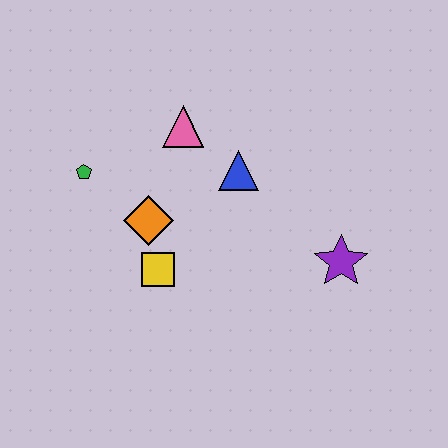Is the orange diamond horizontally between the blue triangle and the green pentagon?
Yes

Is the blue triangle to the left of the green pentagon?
No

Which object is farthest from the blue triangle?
The green pentagon is farthest from the blue triangle.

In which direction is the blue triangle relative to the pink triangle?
The blue triangle is to the right of the pink triangle.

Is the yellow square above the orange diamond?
No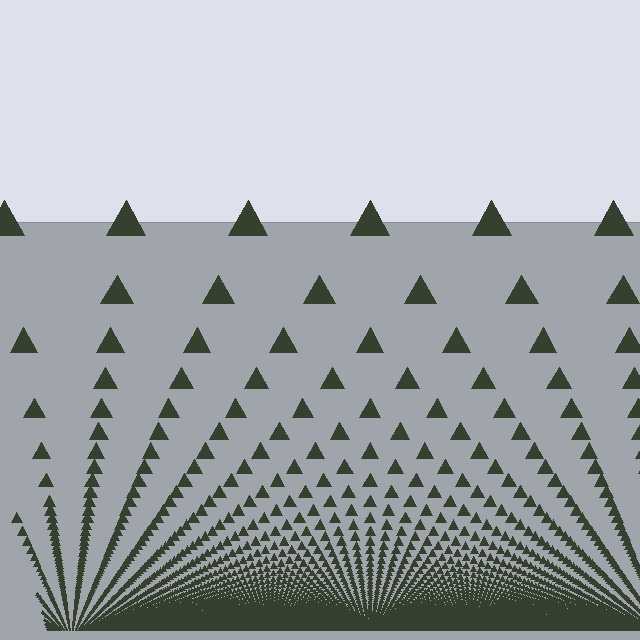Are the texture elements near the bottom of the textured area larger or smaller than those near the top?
Smaller. The gradient is inverted — elements near the bottom are smaller and denser.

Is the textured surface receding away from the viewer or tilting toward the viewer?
The surface appears to tilt toward the viewer. Texture elements get larger and sparser toward the top.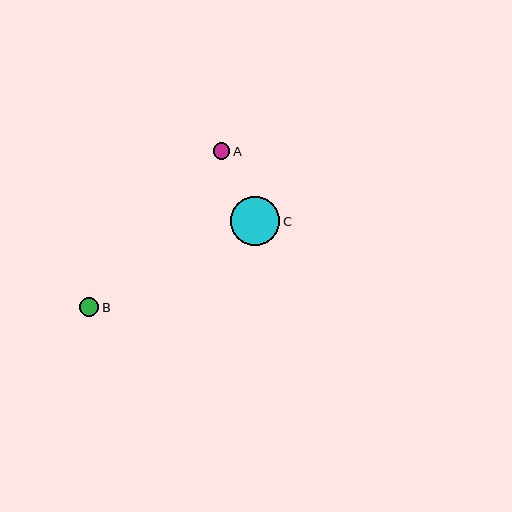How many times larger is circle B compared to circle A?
Circle B is approximately 1.2 times the size of circle A.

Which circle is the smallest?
Circle A is the smallest with a size of approximately 16 pixels.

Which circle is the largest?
Circle C is the largest with a size of approximately 49 pixels.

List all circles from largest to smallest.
From largest to smallest: C, B, A.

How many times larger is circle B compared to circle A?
Circle B is approximately 1.2 times the size of circle A.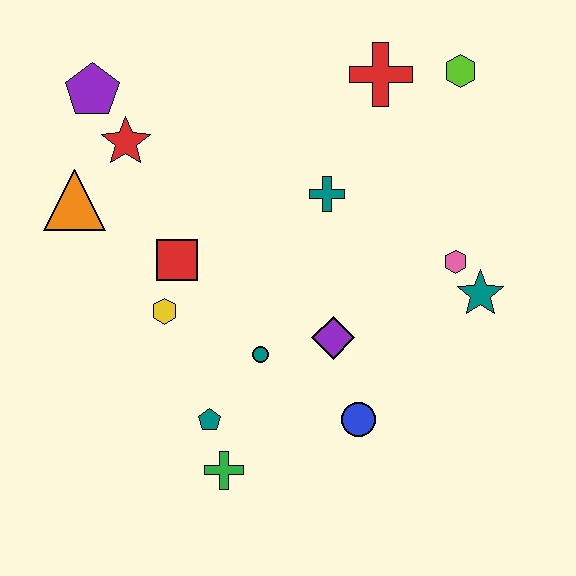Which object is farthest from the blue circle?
The purple pentagon is farthest from the blue circle.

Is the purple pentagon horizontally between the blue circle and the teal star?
No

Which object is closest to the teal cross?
The red cross is closest to the teal cross.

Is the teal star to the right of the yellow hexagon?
Yes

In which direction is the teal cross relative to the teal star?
The teal cross is to the left of the teal star.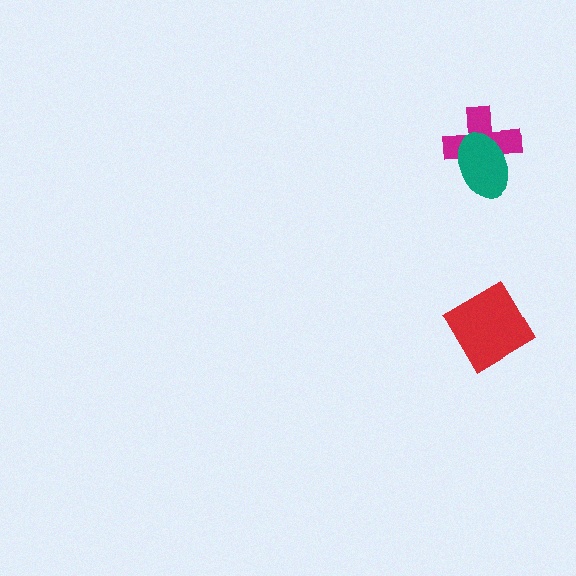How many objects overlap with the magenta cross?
1 object overlaps with the magenta cross.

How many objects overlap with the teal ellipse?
1 object overlaps with the teal ellipse.